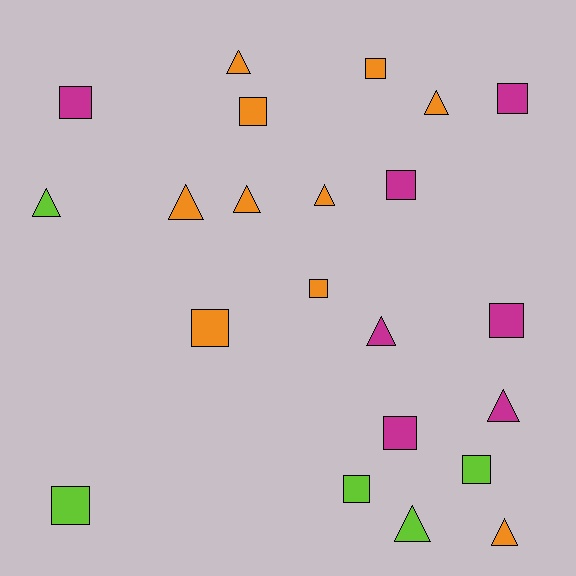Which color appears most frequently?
Orange, with 10 objects.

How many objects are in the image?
There are 22 objects.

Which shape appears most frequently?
Square, with 12 objects.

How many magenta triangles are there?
There are 2 magenta triangles.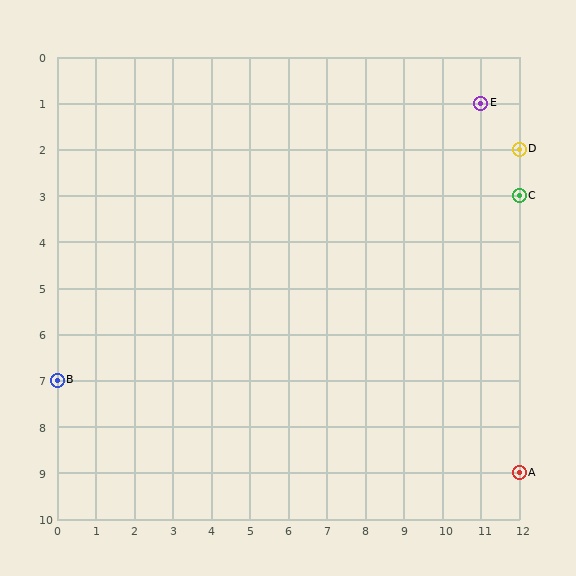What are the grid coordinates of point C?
Point C is at grid coordinates (12, 3).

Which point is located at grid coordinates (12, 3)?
Point C is at (12, 3).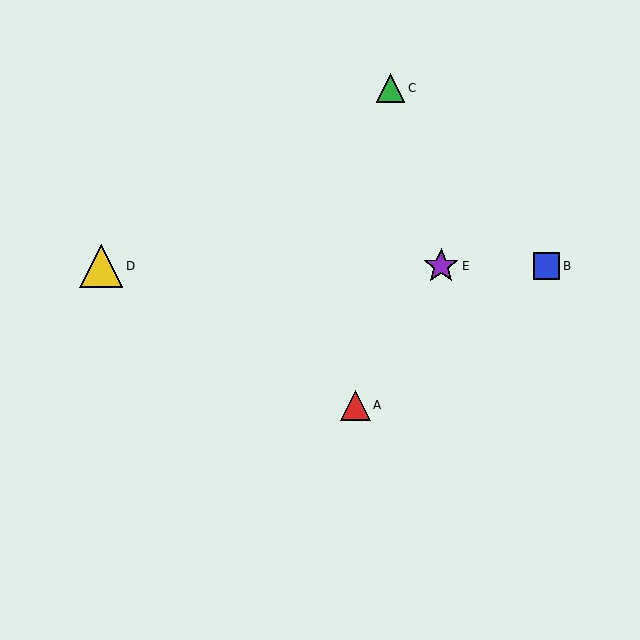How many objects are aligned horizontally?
3 objects (B, D, E) are aligned horizontally.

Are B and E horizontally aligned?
Yes, both are at y≈266.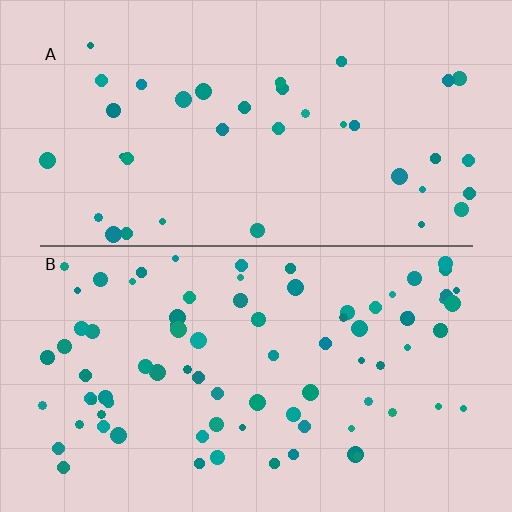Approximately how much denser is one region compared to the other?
Approximately 2.2× — region B over region A.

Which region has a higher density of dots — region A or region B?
B (the bottom).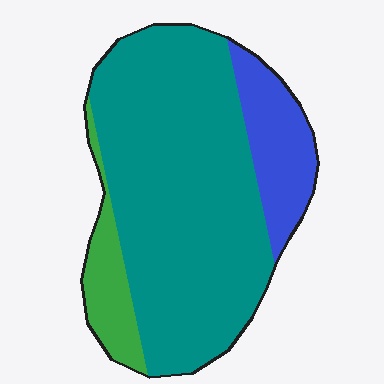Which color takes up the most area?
Teal, at roughly 75%.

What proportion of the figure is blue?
Blue takes up about one sixth (1/6) of the figure.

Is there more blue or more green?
Blue.